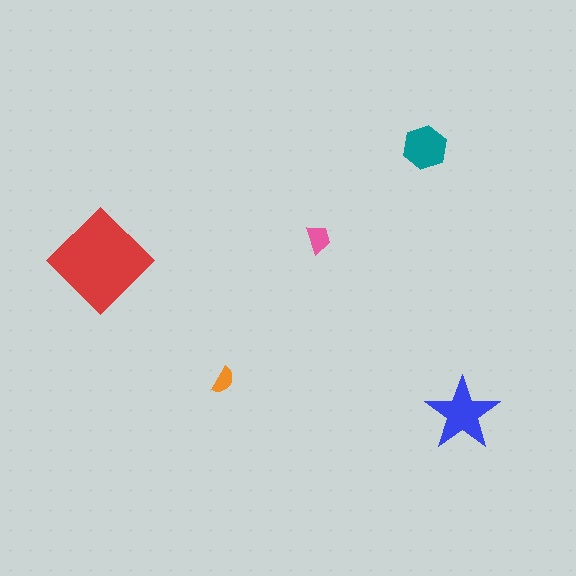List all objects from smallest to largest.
The orange semicircle, the pink trapezoid, the teal hexagon, the blue star, the red diamond.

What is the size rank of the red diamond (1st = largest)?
1st.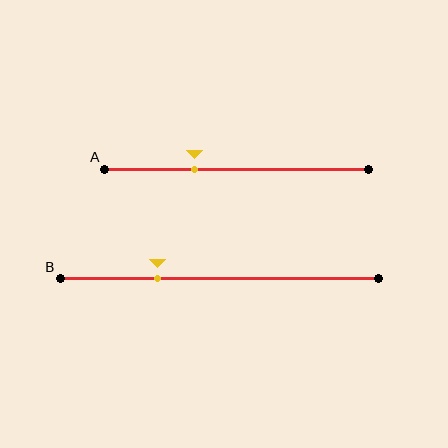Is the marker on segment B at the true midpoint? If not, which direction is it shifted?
No, the marker on segment B is shifted to the left by about 19% of the segment length.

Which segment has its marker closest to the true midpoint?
Segment A has its marker closest to the true midpoint.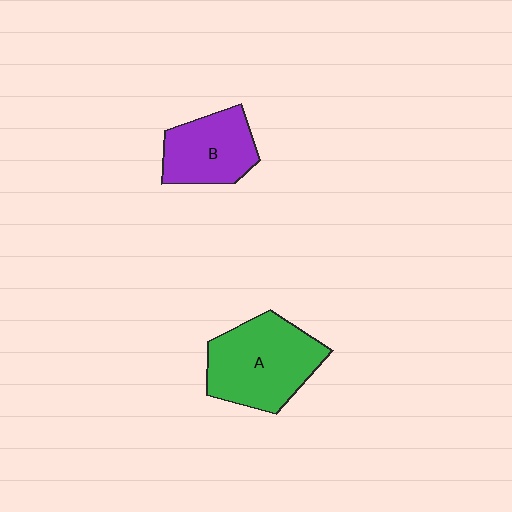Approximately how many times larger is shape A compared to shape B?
Approximately 1.4 times.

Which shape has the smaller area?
Shape B (purple).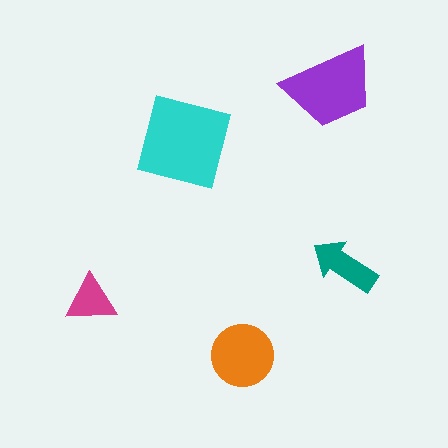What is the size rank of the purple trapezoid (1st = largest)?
2nd.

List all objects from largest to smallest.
The cyan square, the purple trapezoid, the orange circle, the teal arrow, the magenta triangle.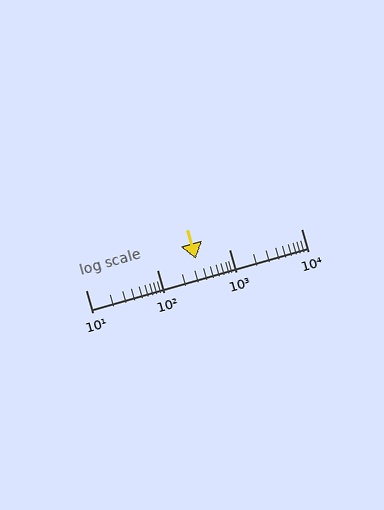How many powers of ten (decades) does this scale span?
The scale spans 3 decades, from 10 to 10000.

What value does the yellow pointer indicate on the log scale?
The pointer indicates approximately 340.